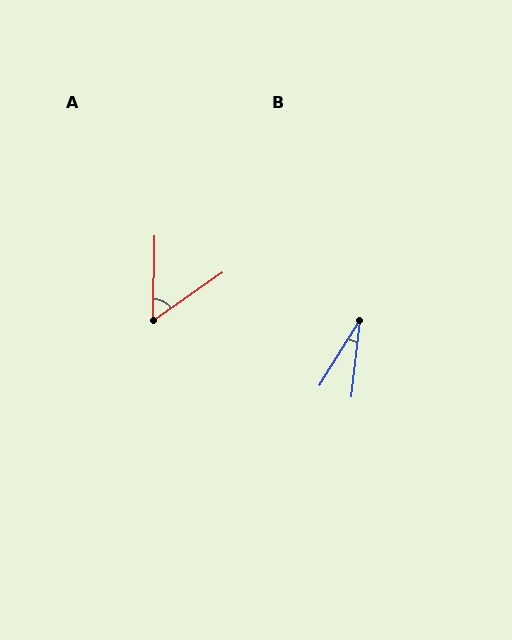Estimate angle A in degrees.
Approximately 54 degrees.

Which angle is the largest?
A, at approximately 54 degrees.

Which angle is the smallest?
B, at approximately 25 degrees.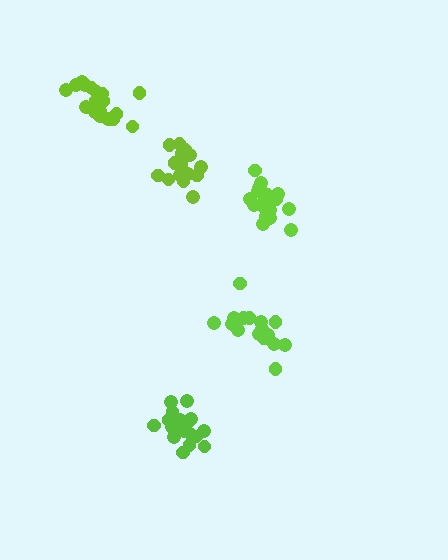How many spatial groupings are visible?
There are 5 spatial groupings.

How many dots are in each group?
Group 1: 16 dots, Group 2: 16 dots, Group 3: 19 dots, Group 4: 18 dots, Group 5: 20 dots (89 total).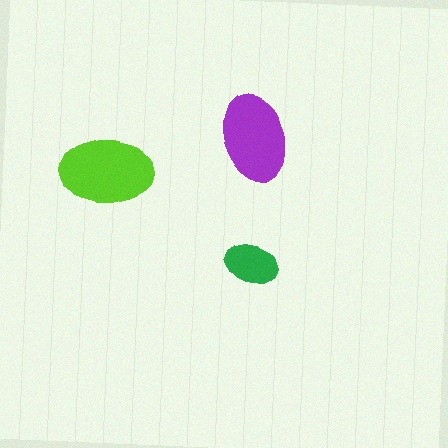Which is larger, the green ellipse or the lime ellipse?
The lime one.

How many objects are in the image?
There are 3 objects in the image.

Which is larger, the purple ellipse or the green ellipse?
The purple one.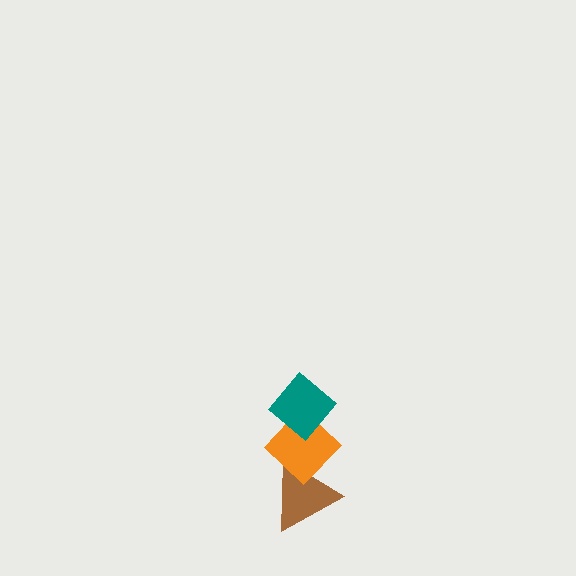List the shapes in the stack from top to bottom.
From top to bottom: the teal diamond, the orange diamond, the brown triangle.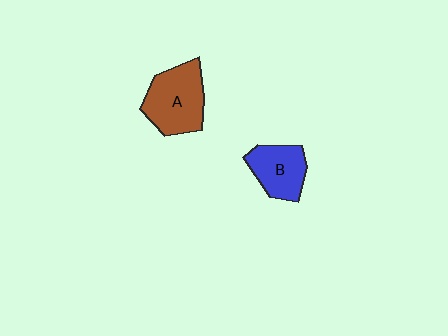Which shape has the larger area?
Shape A (brown).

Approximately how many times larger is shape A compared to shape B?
Approximately 1.4 times.